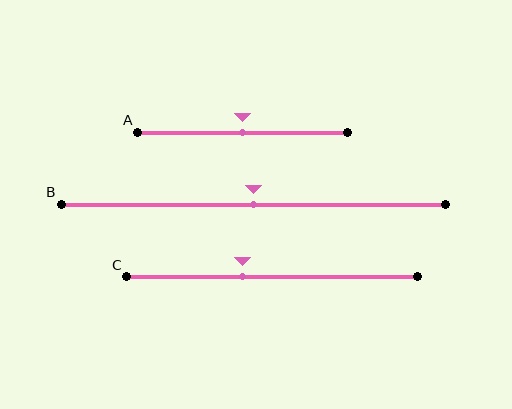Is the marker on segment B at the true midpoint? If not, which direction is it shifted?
Yes, the marker on segment B is at the true midpoint.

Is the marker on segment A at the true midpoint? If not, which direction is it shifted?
Yes, the marker on segment A is at the true midpoint.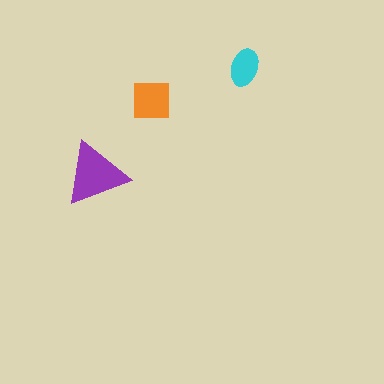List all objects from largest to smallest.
The purple triangle, the orange square, the cyan ellipse.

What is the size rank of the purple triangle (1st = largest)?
1st.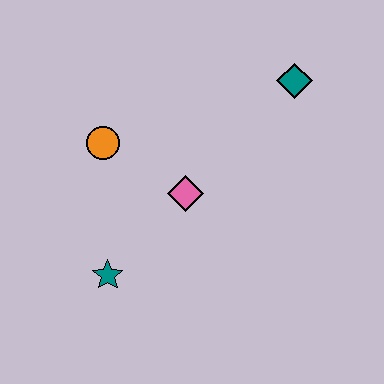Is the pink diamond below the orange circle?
Yes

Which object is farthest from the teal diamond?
The teal star is farthest from the teal diamond.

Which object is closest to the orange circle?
The pink diamond is closest to the orange circle.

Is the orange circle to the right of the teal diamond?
No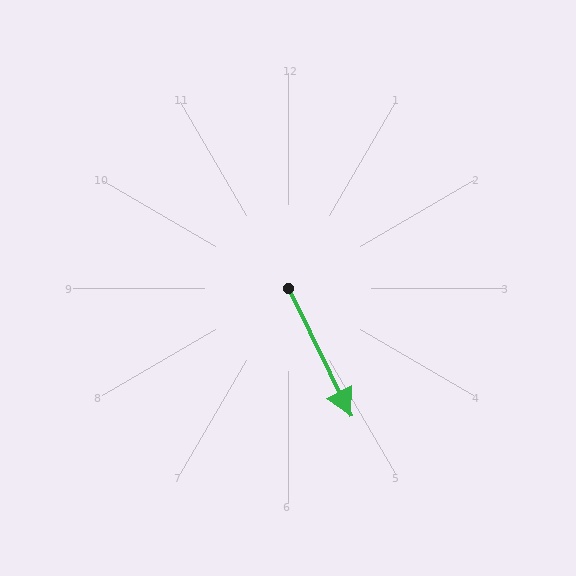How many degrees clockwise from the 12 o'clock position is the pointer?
Approximately 154 degrees.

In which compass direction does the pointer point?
Southeast.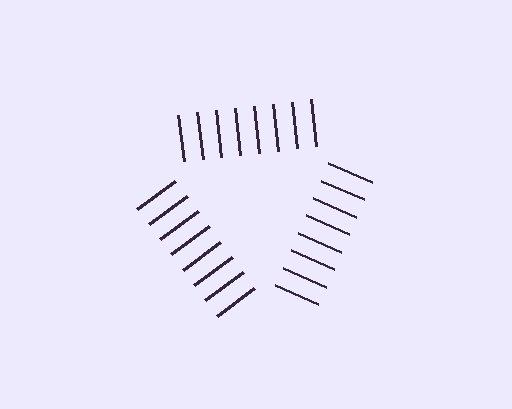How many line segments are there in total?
24 — 8 along each of the 3 edges.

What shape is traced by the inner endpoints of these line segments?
An illusory triangle — the line segments terminate on its edges but no continuous stroke is drawn.